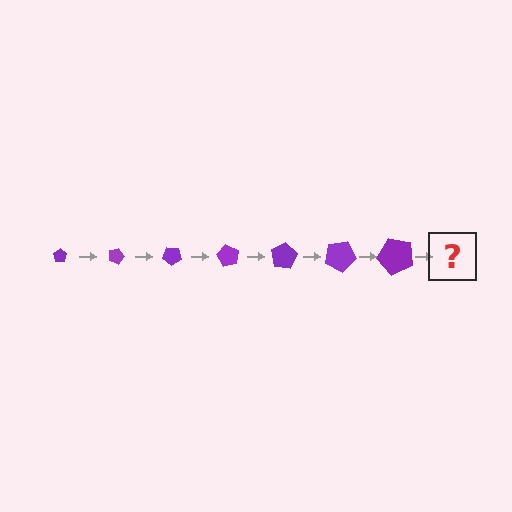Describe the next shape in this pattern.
It should be a pentagon, larger than the previous one and rotated 140 degrees from the start.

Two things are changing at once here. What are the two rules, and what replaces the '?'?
The two rules are that the pentagon grows larger each step and it rotates 20 degrees each step. The '?' should be a pentagon, larger than the previous one and rotated 140 degrees from the start.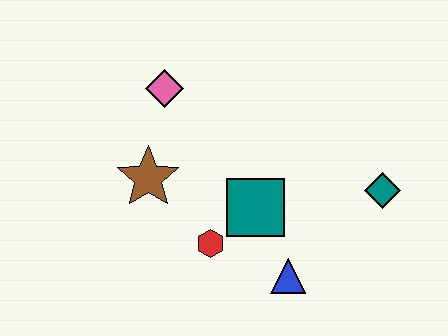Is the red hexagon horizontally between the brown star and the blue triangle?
Yes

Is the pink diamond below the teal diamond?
No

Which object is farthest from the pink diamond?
The teal diamond is farthest from the pink diamond.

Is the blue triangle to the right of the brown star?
Yes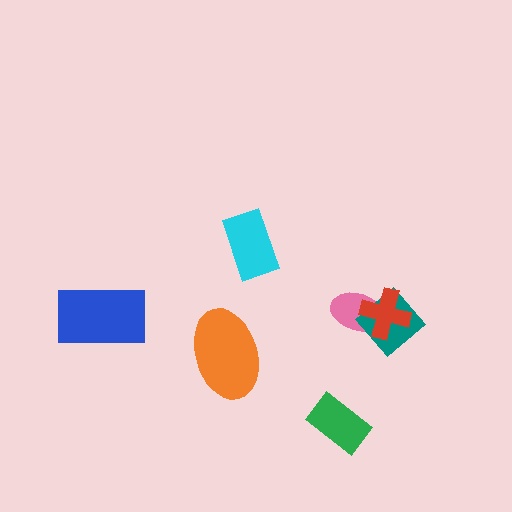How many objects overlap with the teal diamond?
2 objects overlap with the teal diamond.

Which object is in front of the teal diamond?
The red cross is in front of the teal diamond.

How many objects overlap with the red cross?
2 objects overlap with the red cross.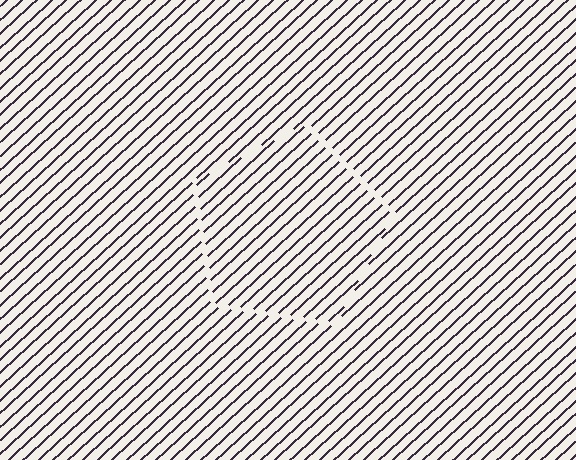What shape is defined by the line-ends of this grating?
An illusory pentagon. The interior of the shape contains the same grating, shifted by half a period — the contour is defined by the phase discontinuity where line-ends from the inner and outer gratings abut.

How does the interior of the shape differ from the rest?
The interior of the shape contains the same grating, shifted by half a period — the contour is defined by the phase discontinuity where line-ends from the inner and outer gratings abut.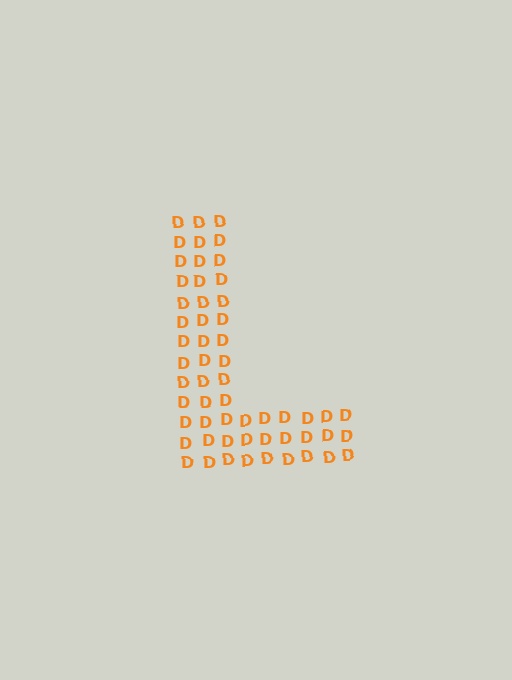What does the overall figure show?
The overall figure shows the letter L.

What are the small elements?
The small elements are letter D's.